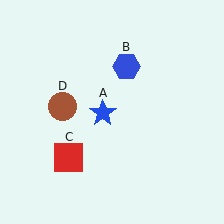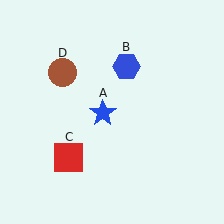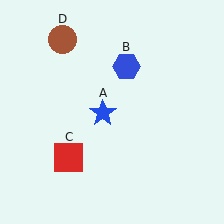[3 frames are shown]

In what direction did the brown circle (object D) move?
The brown circle (object D) moved up.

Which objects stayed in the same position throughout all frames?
Blue star (object A) and blue hexagon (object B) and red square (object C) remained stationary.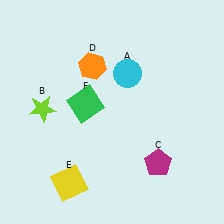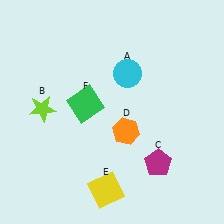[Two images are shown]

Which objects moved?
The objects that moved are: the orange hexagon (D), the yellow square (E).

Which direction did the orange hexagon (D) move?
The orange hexagon (D) moved down.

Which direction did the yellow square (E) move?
The yellow square (E) moved right.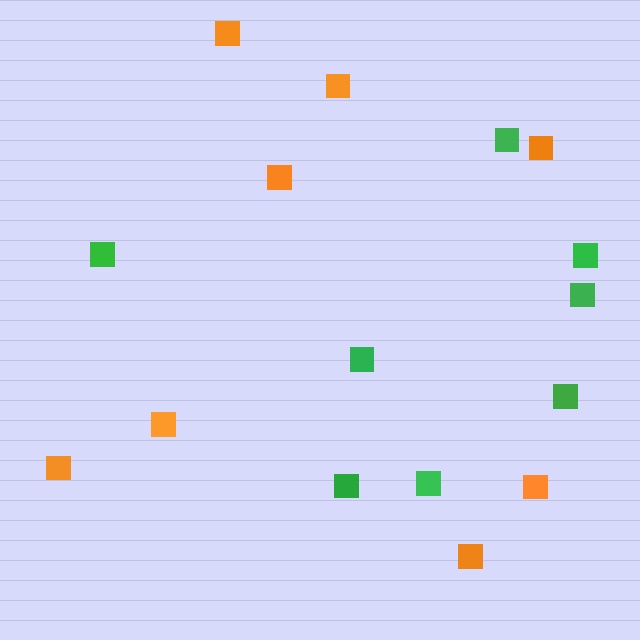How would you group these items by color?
There are 2 groups: one group of green squares (8) and one group of orange squares (8).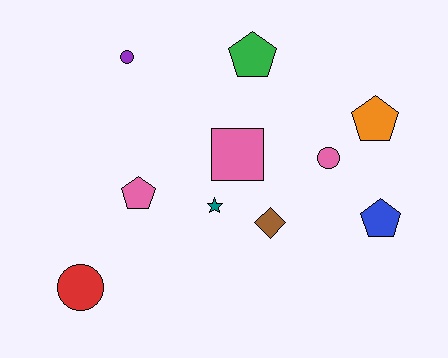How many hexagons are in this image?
There are no hexagons.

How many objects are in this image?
There are 10 objects.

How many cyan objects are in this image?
There are no cyan objects.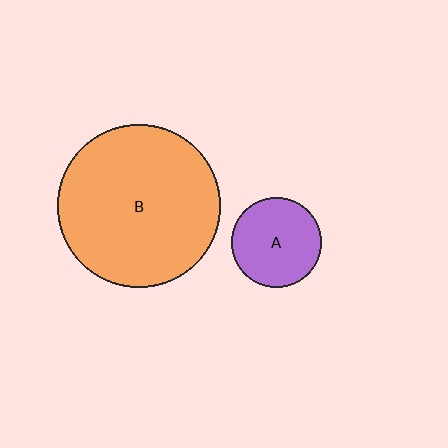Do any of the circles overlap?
No, none of the circles overlap.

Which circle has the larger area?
Circle B (orange).